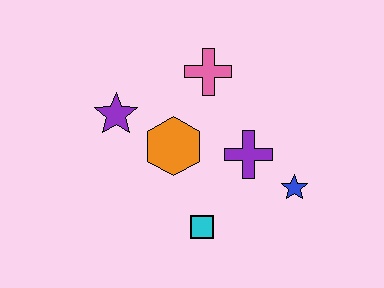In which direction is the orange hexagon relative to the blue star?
The orange hexagon is to the left of the blue star.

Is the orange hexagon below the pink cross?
Yes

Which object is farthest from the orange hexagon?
The blue star is farthest from the orange hexagon.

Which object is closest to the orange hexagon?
The purple star is closest to the orange hexagon.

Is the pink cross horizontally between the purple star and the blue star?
Yes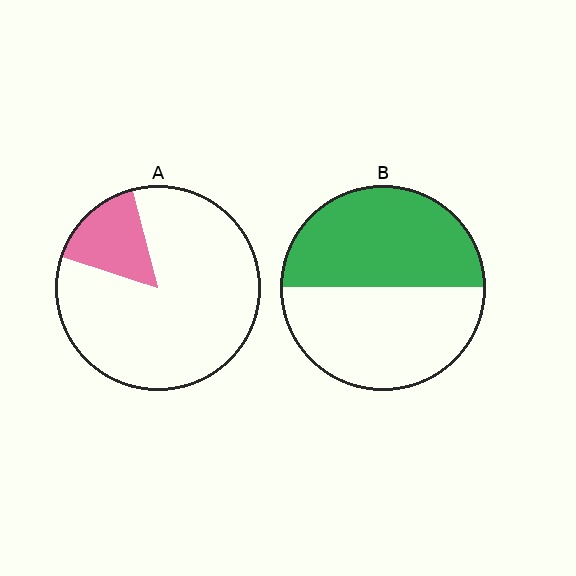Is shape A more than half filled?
No.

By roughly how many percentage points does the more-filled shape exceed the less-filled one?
By roughly 35 percentage points (B over A).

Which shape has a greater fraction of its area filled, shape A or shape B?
Shape B.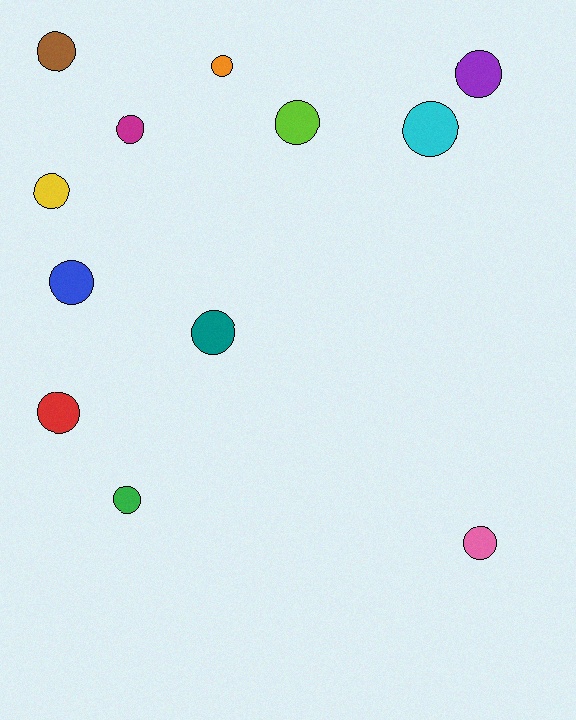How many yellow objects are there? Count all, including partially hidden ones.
There is 1 yellow object.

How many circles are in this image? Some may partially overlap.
There are 12 circles.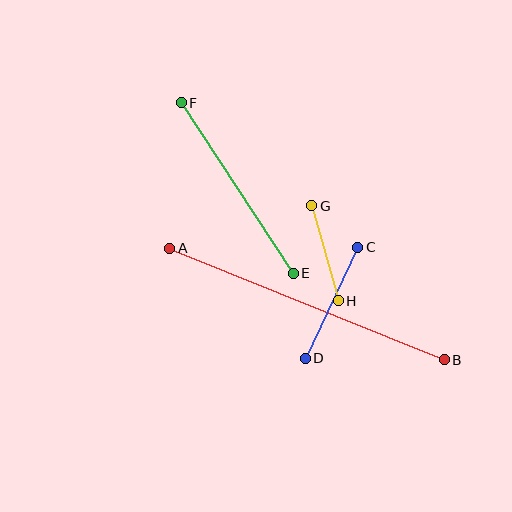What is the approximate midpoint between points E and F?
The midpoint is at approximately (237, 188) pixels.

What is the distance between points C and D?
The distance is approximately 122 pixels.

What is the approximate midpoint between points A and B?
The midpoint is at approximately (307, 304) pixels.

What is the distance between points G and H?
The distance is approximately 99 pixels.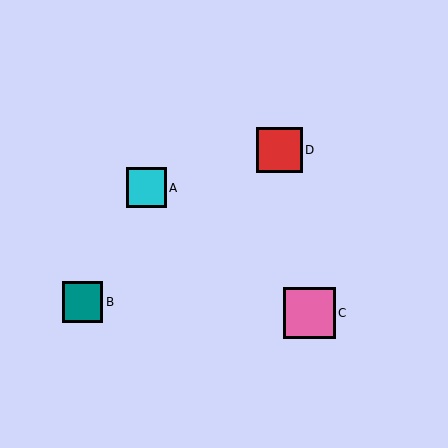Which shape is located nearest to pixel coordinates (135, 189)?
The cyan square (labeled A) at (146, 188) is nearest to that location.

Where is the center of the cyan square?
The center of the cyan square is at (146, 188).